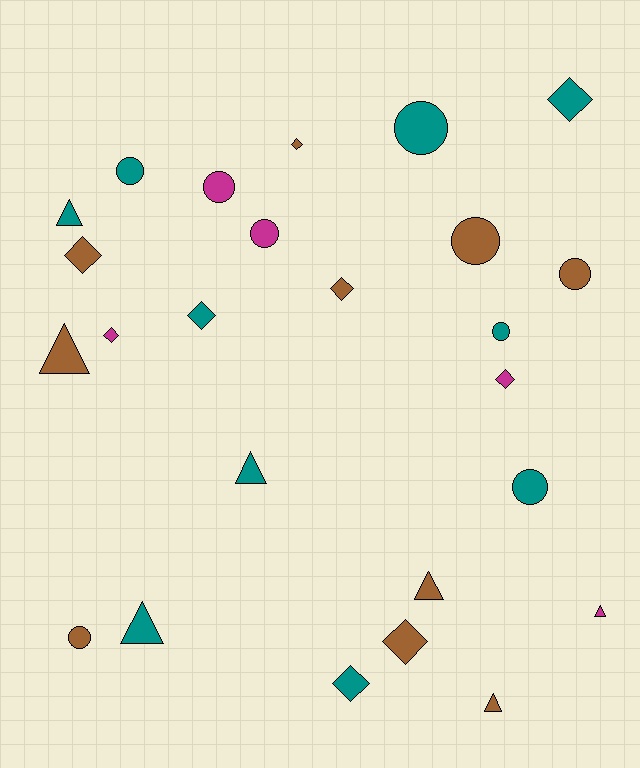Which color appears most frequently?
Brown, with 10 objects.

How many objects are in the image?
There are 25 objects.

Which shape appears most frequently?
Diamond, with 9 objects.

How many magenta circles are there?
There are 2 magenta circles.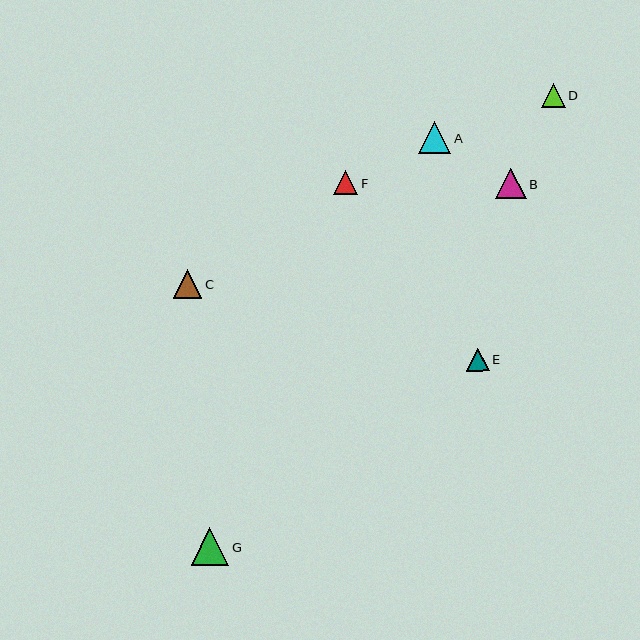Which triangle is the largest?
Triangle G is the largest with a size of approximately 38 pixels.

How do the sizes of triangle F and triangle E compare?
Triangle F and triangle E are approximately the same size.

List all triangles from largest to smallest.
From largest to smallest: G, A, B, C, F, D, E.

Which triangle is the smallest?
Triangle E is the smallest with a size of approximately 22 pixels.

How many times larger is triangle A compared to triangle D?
Triangle A is approximately 1.4 times the size of triangle D.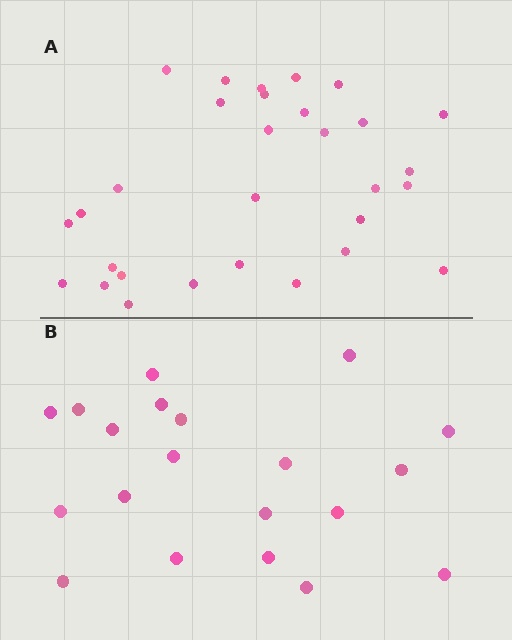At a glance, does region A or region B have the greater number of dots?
Region A (the top region) has more dots.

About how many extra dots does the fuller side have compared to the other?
Region A has roughly 10 or so more dots than region B.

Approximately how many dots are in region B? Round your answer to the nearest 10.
About 20 dots.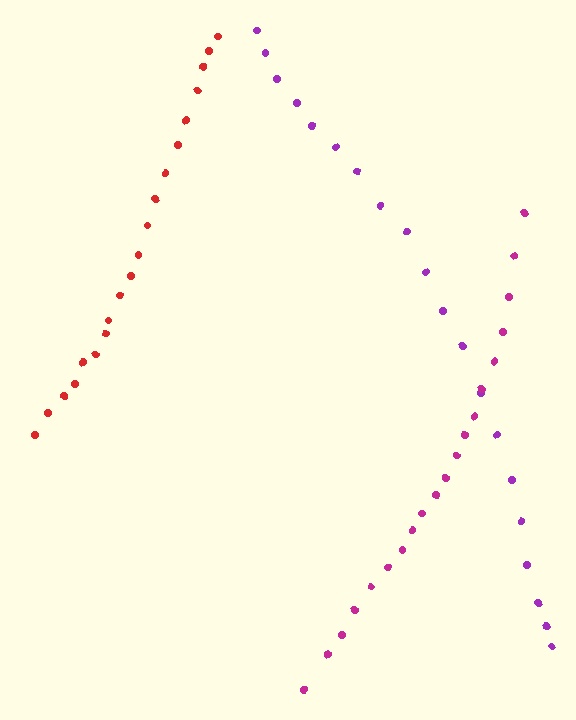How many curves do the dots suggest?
There are 3 distinct paths.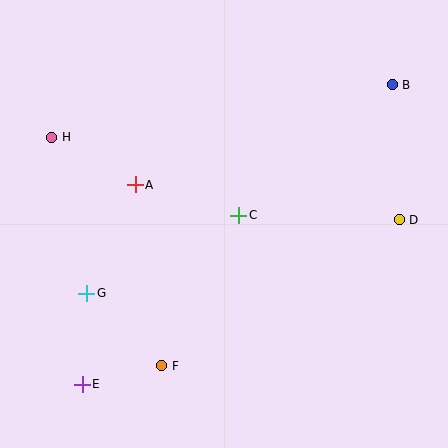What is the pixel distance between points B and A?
The distance between B and A is 276 pixels.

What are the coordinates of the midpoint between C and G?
The midpoint between C and G is at (163, 254).